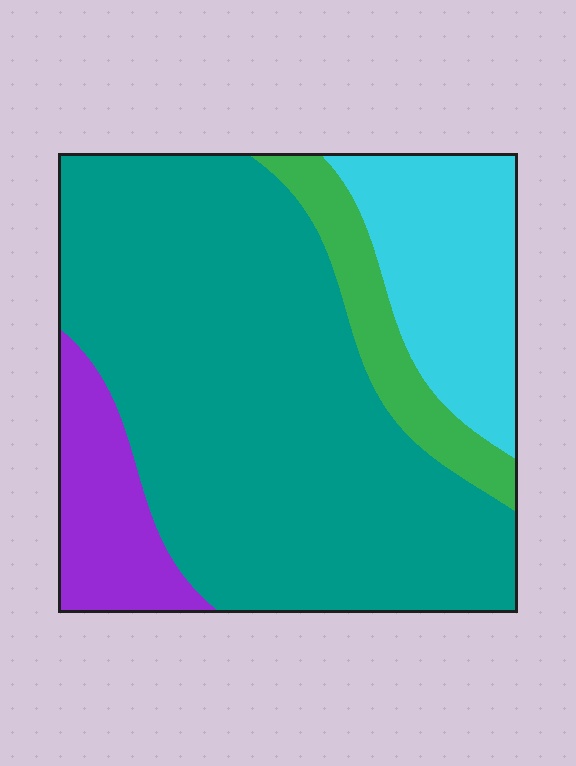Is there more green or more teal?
Teal.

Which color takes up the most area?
Teal, at roughly 65%.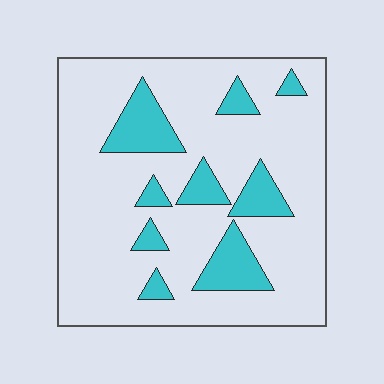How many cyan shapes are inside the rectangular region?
9.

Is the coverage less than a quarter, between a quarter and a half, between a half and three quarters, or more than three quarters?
Less than a quarter.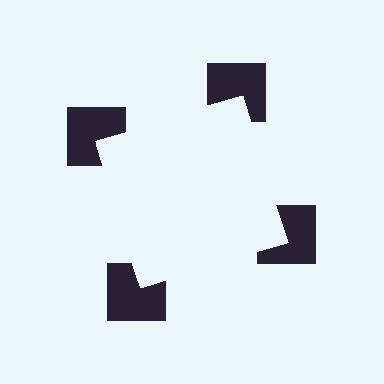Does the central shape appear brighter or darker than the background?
It typically appears slightly brighter than the background, even though no actual brightness change is drawn.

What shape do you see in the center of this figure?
An illusory square — its edges are inferred from the aligned wedge cuts in the notched squares, not physically drawn.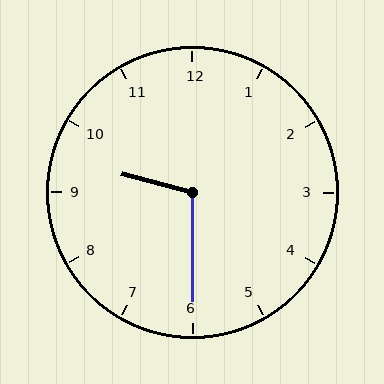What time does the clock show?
9:30.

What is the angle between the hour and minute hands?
Approximately 105 degrees.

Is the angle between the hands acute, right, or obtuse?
It is obtuse.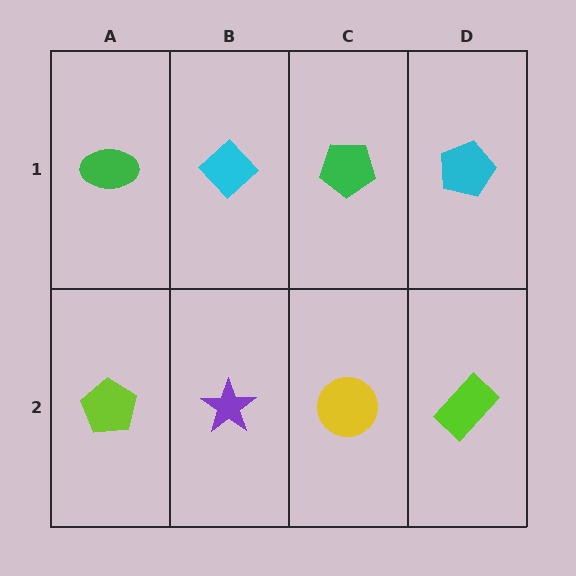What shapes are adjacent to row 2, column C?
A green pentagon (row 1, column C), a purple star (row 2, column B), a lime rectangle (row 2, column D).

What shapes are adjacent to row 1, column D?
A lime rectangle (row 2, column D), a green pentagon (row 1, column C).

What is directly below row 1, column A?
A lime pentagon.